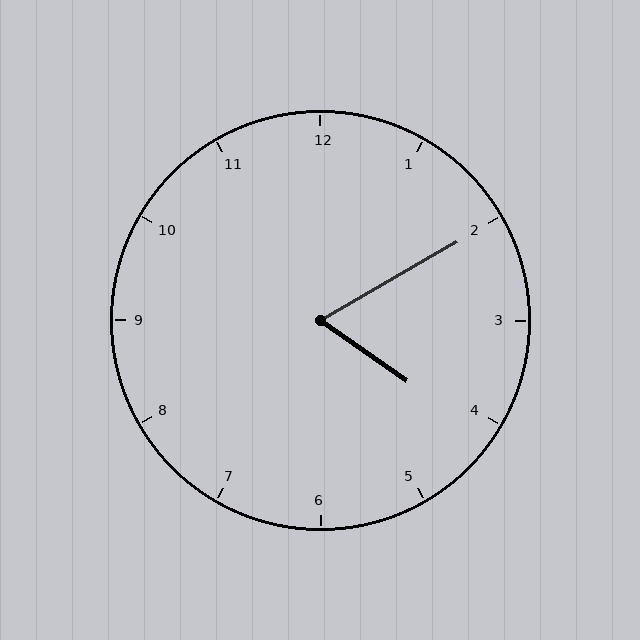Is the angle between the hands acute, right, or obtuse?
It is acute.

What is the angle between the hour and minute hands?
Approximately 65 degrees.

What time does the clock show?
4:10.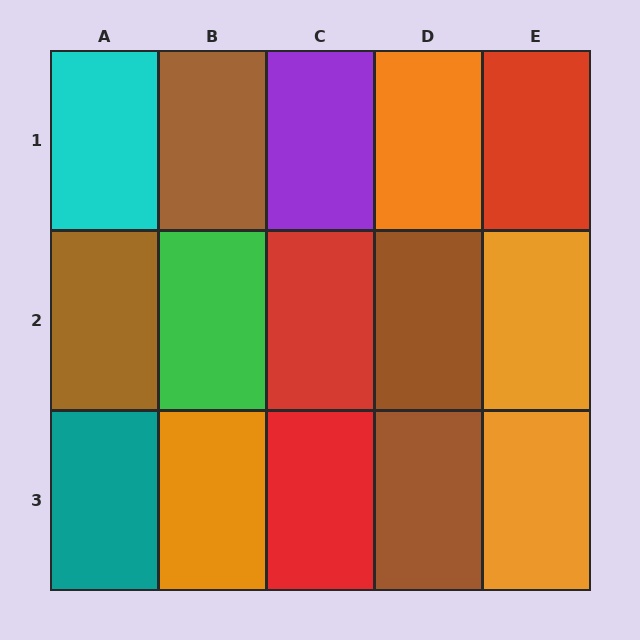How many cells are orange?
4 cells are orange.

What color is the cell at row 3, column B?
Orange.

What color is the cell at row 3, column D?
Brown.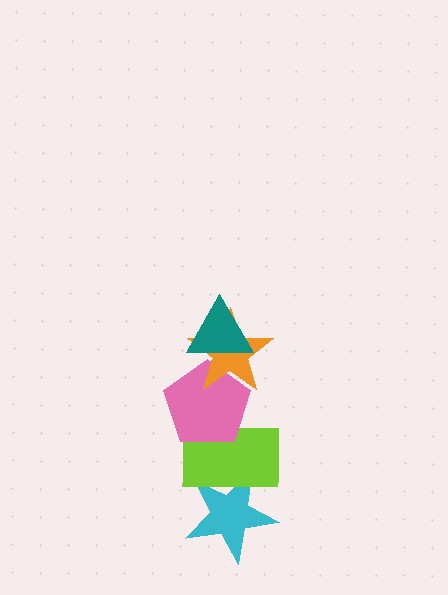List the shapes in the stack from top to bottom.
From top to bottom: the teal triangle, the orange star, the pink pentagon, the lime rectangle, the cyan star.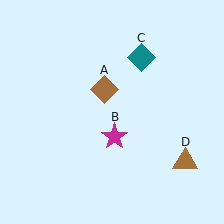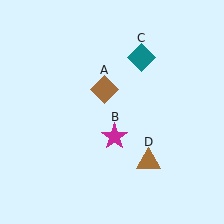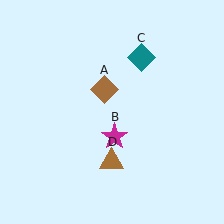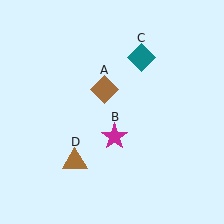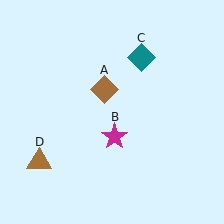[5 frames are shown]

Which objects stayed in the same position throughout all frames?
Brown diamond (object A) and magenta star (object B) and teal diamond (object C) remained stationary.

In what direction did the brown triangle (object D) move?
The brown triangle (object D) moved left.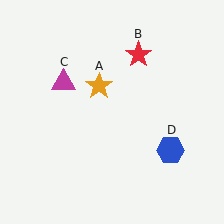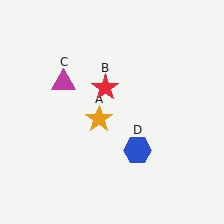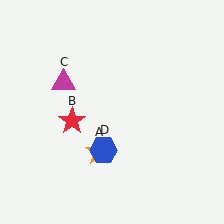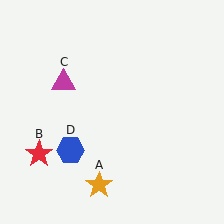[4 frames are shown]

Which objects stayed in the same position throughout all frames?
Magenta triangle (object C) remained stationary.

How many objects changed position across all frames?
3 objects changed position: orange star (object A), red star (object B), blue hexagon (object D).